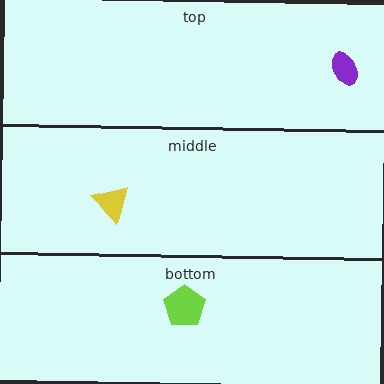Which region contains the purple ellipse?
The top region.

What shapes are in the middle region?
The yellow triangle.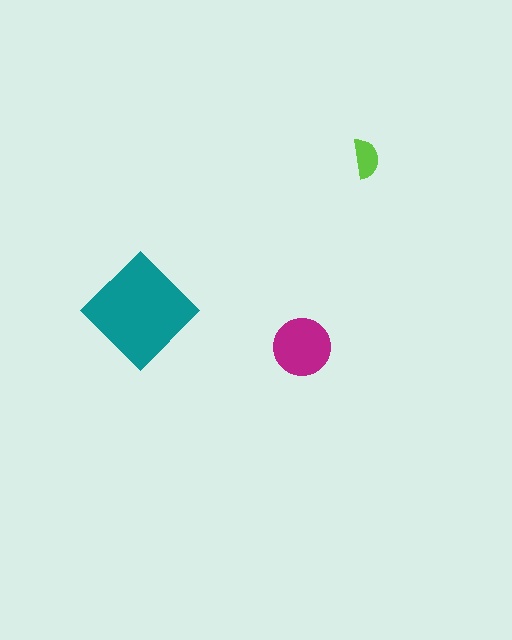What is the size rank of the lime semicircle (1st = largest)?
3rd.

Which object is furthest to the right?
The lime semicircle is rightmost.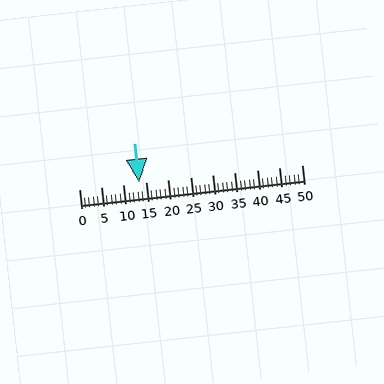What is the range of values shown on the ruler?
The ruler shows values from 0 to 50.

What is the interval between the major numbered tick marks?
The major tick marks are spaced 5 units apart.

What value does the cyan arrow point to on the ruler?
The cyan arrow points to approximately 14.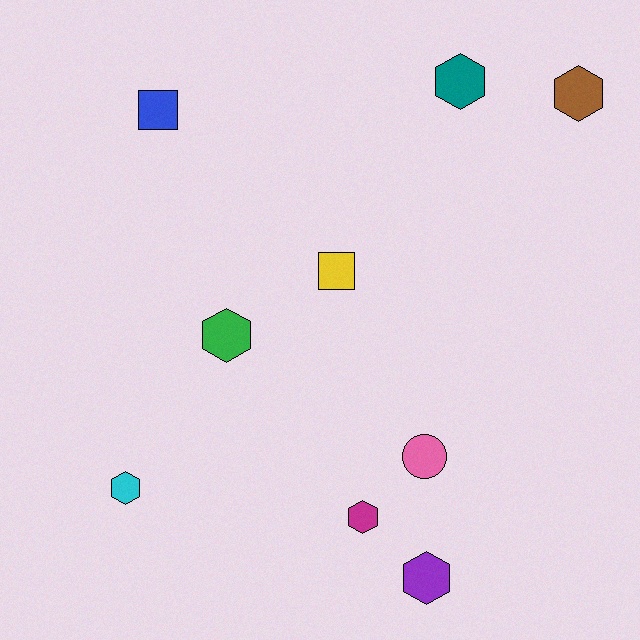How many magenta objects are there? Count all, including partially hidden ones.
There is 1 magenta object.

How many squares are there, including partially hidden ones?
There are 2 squares.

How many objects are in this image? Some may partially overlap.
There are 9 objects.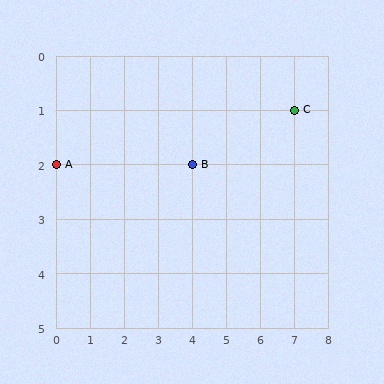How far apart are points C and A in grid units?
Points C and A are 7 columns and 1 row apart (about 7.1 grid units diagonally).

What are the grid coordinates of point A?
Point A is at grid coordinates (0, 2).